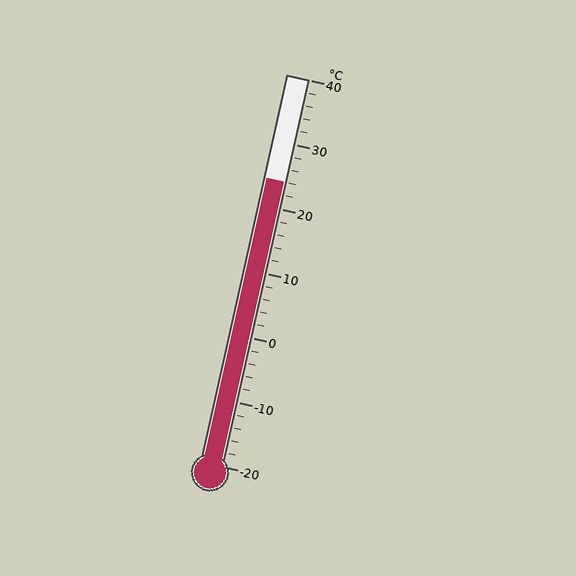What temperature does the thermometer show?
The thermometer shows approximately 24°C.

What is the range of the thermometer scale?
The thermometer scale ranges from -20°C to 40°C.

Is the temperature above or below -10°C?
The temperature is above -10°C.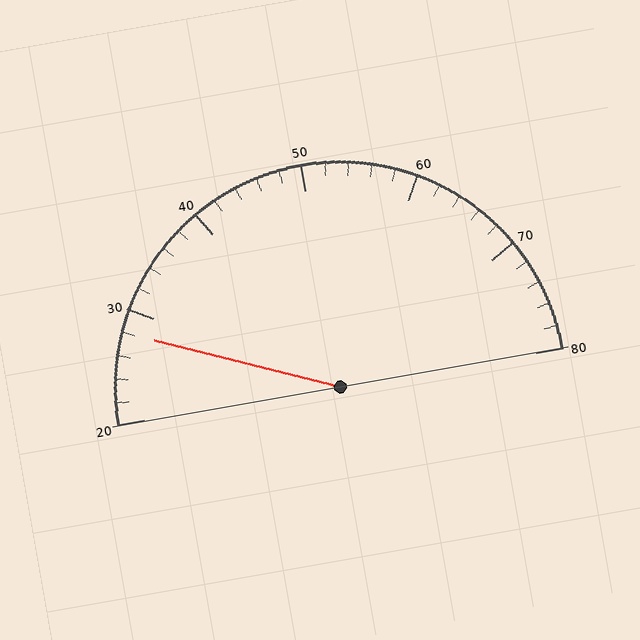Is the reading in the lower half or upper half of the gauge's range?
The reading is in the lower half of the range (20 to 80).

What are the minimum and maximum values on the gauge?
The gauge ranges from 20 to 80.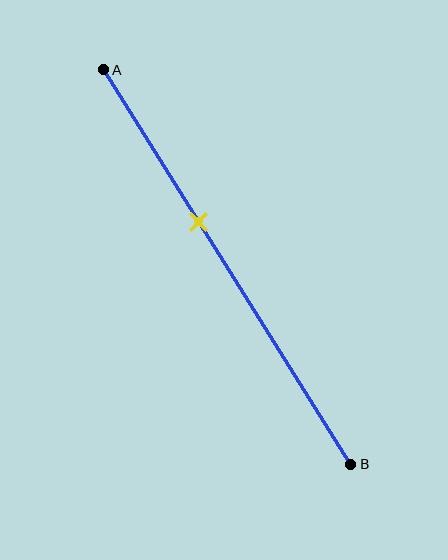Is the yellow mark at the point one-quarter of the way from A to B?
No, the mark is at about 40% from A, not at the 25% one-quarter point.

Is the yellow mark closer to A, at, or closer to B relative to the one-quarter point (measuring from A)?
The yellow mark is closer to point B than the one-quarter point of segment AB.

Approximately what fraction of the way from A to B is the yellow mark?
The yellow mark is approximately 40% of the way from A to B.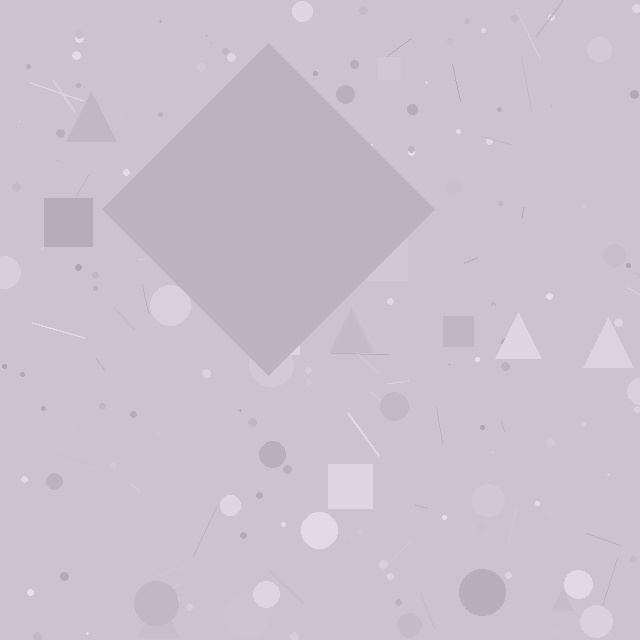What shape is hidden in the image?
A diamond is hidden in the image.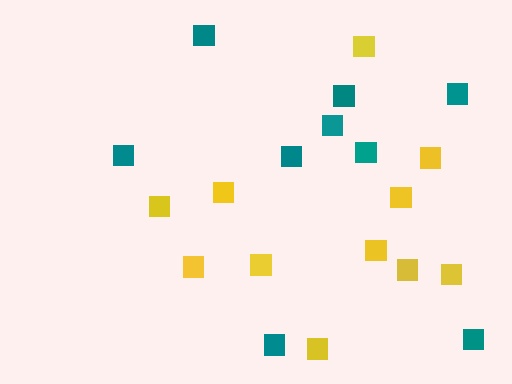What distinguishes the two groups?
There are 2 groups: one group of yellow squares (11) and one group of teal squares (9).